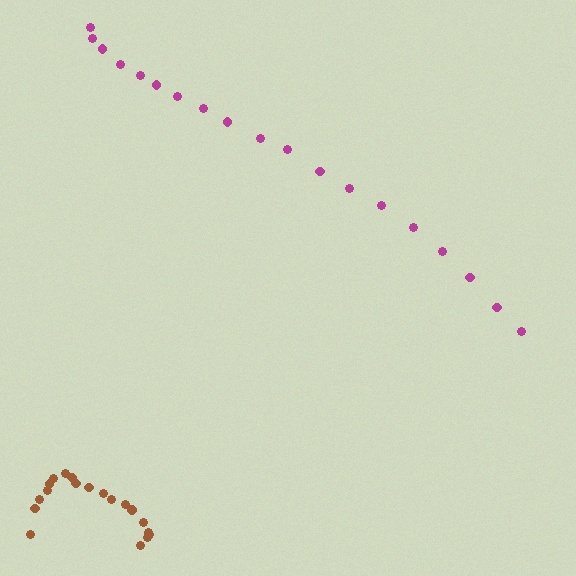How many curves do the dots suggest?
There are 2 distinct paths.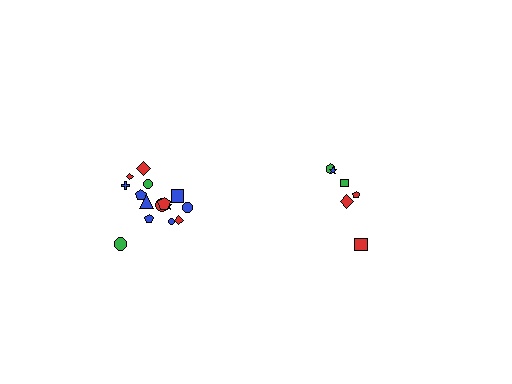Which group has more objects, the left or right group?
The left group.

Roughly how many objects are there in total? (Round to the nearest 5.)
Roughly 20 objects in total.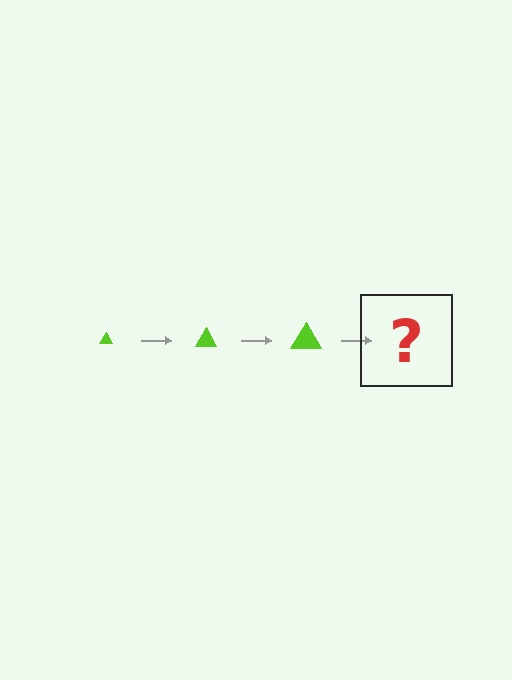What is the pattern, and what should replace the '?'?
The pattern is that the triangle gets progressively larger each step. The '?' should be a lime triangle, larger than the previous one.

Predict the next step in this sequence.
The next step is a lime triangle, larger than the previous one.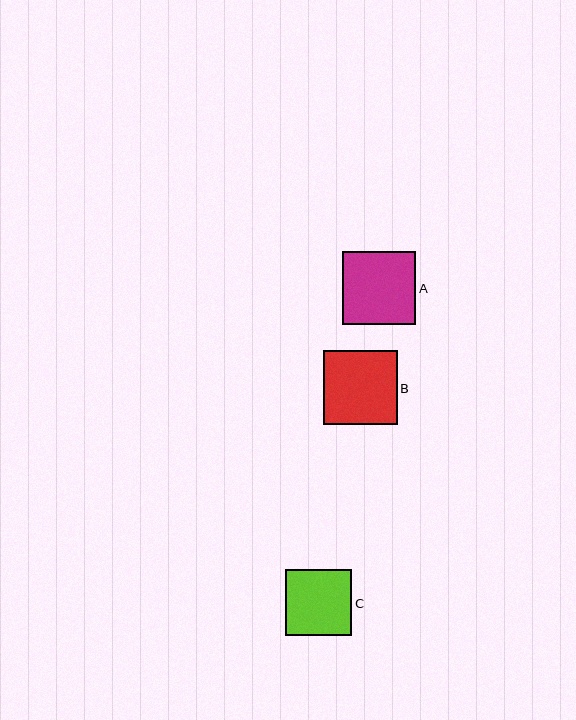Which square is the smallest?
Square C is the smallest with a size of approximately 66 pixels.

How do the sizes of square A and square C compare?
Square A and square C are approximately the same size.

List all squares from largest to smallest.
From largest to smallest: B, A, C.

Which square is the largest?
Square B is the largest with a size of approximately 74 pixels.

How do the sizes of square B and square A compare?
Square B and square A are approximately the same size.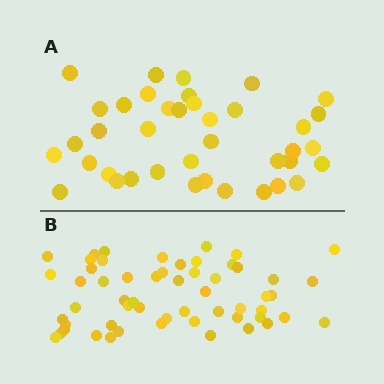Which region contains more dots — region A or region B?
Region B (the bottom region) has more dots.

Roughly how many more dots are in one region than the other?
Region B has approximately 15 more dots than region A.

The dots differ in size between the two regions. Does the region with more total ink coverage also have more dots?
No. Region A has more total ink coverage because its dots are larger, but region B actually contains more individual dots. Total area can be misleading — the number of items is what matters here.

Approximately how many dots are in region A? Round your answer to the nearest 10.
About 40 dots. (The exact count is 39, which rounds to 40.)